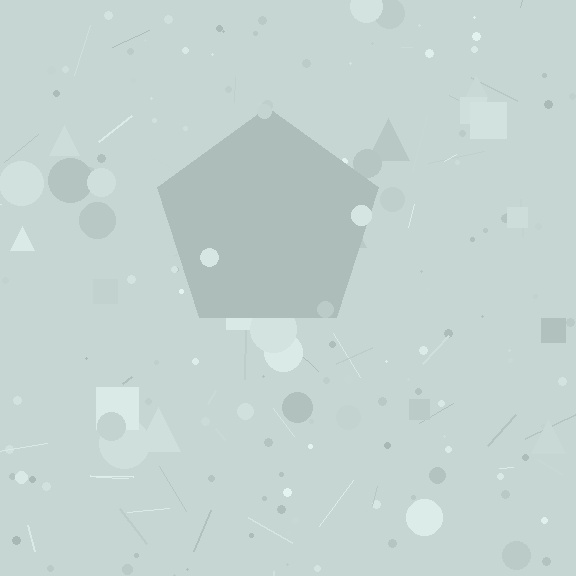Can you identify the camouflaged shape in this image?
The camouflaged shape is a pentagon.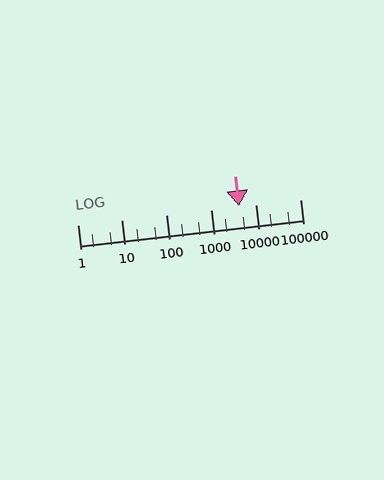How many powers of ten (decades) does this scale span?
The scale spans 5 decades, from 1 to 100000.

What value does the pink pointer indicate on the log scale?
The pointer indicates approximately 4200.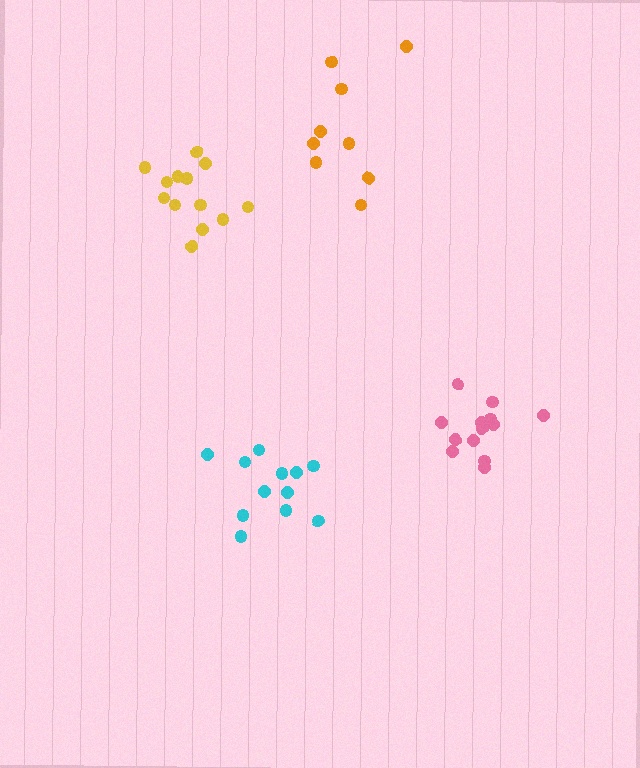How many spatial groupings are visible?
There are 4 spatial groupings.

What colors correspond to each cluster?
The clusters are colored: cyan, pink, orange, yellow.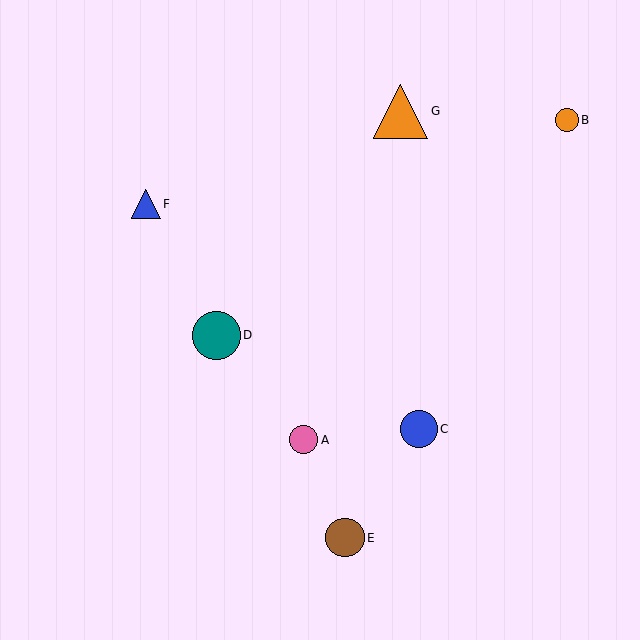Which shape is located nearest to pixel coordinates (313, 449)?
The pink circle (labeled A) at (303, 440) is nearest to that location.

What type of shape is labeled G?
Shape G is an orange triangle.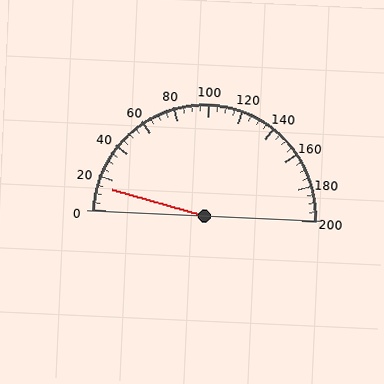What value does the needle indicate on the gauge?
The needle indicates approximately 15.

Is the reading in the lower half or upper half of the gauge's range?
The reading is in the lower half of the range (0 to 200).